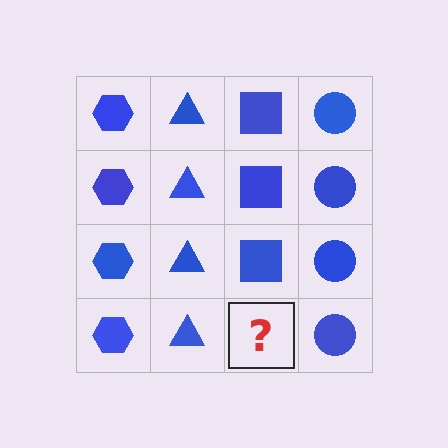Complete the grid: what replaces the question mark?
The question mark should be replaced with a blue square.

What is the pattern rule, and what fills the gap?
The rule is that each column has a consistent shape. The gap should be filled with a blue square.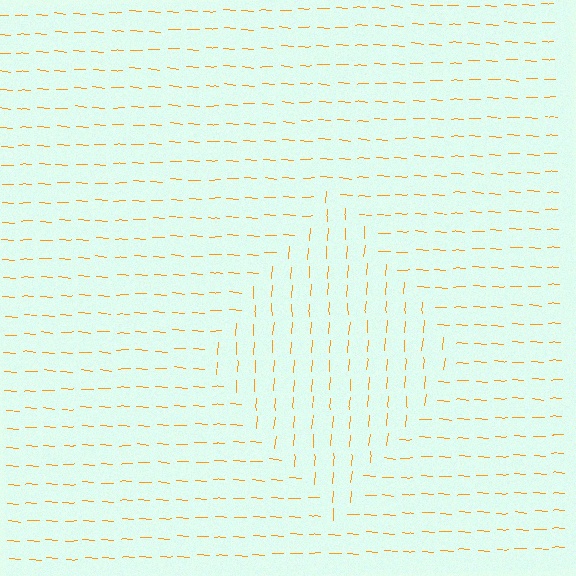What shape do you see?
I see a diamond.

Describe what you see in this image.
The image is filled with small orange line segments. A diamond region in the image has lines oriented differently from the surrounding lines, creating a visible texture boundary.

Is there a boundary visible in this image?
Yes, there is a texture boundary formed by a change in line orientation.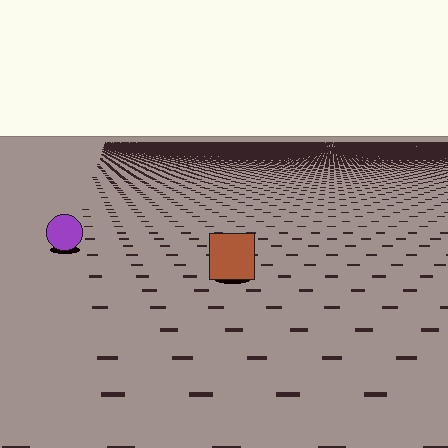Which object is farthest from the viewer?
The purple circle is farthest from the viewer. It appears smaller and the ground texture around it is denser.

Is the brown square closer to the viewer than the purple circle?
Yes. The brown square is closer — you can tell from the texture gradient: the ground texture is coarser near it.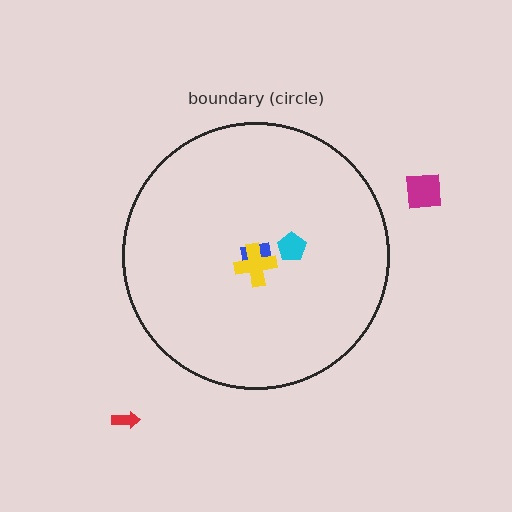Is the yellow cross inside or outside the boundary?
Inside.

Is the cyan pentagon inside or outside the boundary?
Inside.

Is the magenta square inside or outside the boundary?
Outside.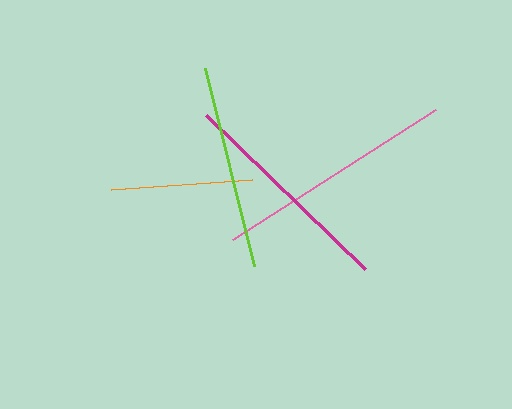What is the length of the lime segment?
The lime segment is approximately 204 pixels long.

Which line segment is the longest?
The pink line is the longest at approximately 240 pixels.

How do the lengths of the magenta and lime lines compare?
The magenta and lime lines are approximately the same length.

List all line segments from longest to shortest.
From longest to shortest: pink, magenta, lime, orange.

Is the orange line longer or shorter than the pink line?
The pink line is longer than the orange line.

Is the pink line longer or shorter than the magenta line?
The pink line is longer than the magenta line.